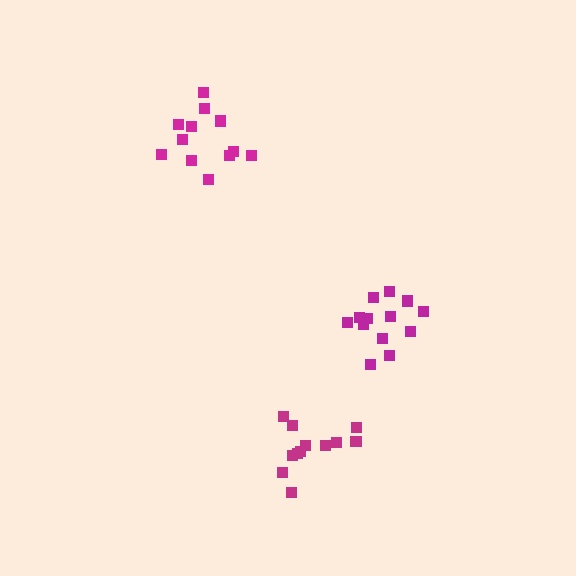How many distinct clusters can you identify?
There are 3 distinct clusters.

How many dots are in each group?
Group 1: 12 dots, Group 2: 13 dots, Group 3: 12 dots (37 total).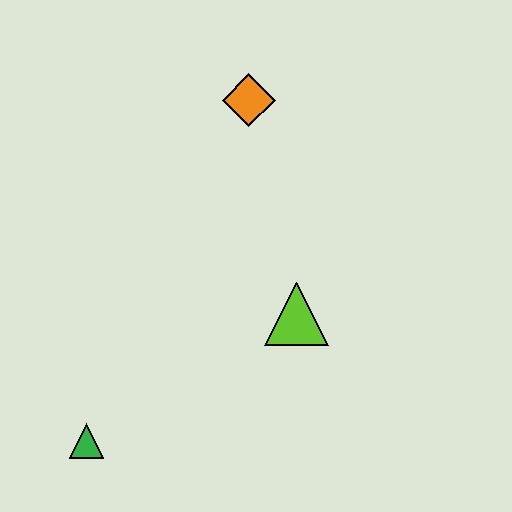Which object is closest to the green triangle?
The lime triangle is closest to the green triangle.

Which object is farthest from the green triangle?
The orange diamond is farthest from the green triangle.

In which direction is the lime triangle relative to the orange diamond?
The lime triangle is below the orange diamond.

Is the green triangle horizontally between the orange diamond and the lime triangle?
No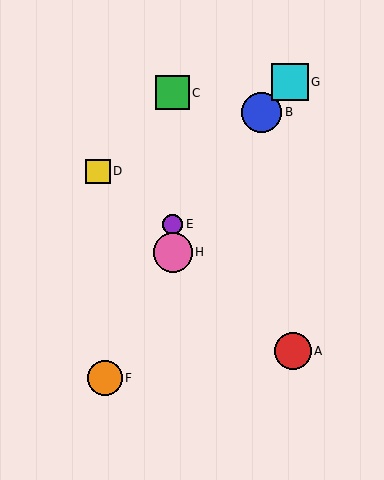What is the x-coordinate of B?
Object B is at x≈262.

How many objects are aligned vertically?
3 objects (C, E, H) are aligned vertically.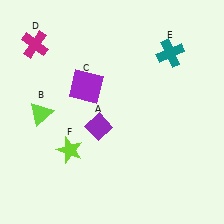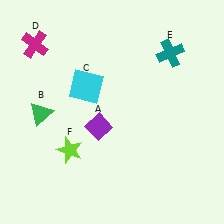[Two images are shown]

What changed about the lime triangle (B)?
In Image 1, B is lime. In Image 2, it changed to green.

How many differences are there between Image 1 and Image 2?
There are 2 differences between the two images.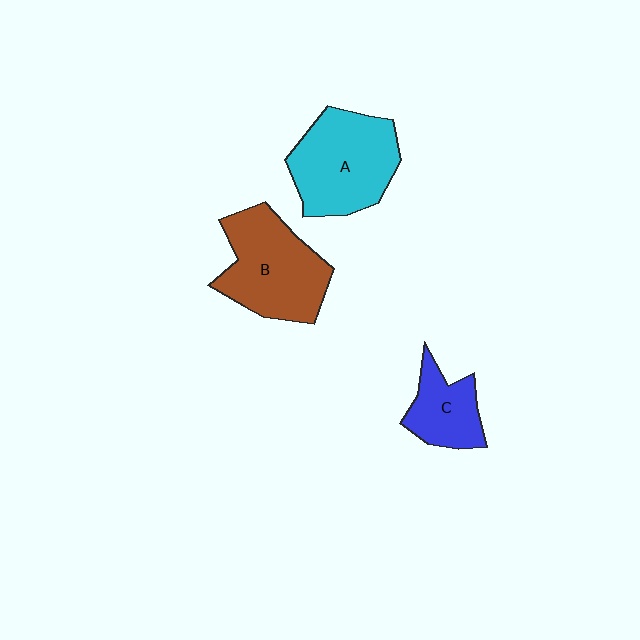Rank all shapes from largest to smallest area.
From largest to smallest: A (cyan), B (brown), C (blue).